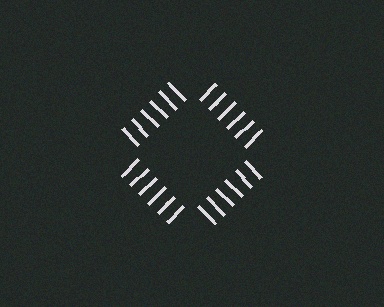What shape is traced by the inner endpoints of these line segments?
An illusory square — the line segments terminate on its edges but no continuous stroke is drawn.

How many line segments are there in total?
24 — 6 along each of the 4 edges.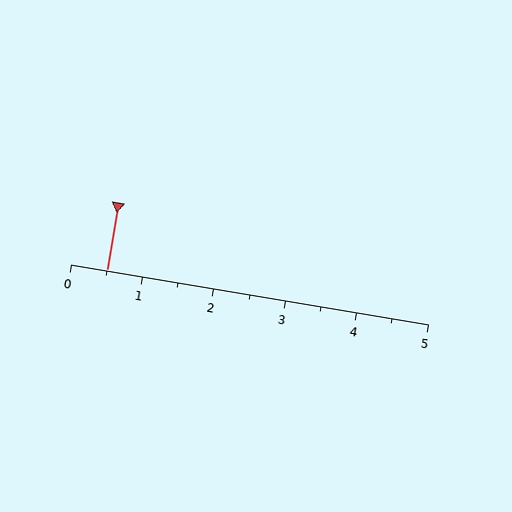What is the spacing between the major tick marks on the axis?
The major ticks are spaced 1 apart.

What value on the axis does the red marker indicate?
The marker indicates approximately 0.5.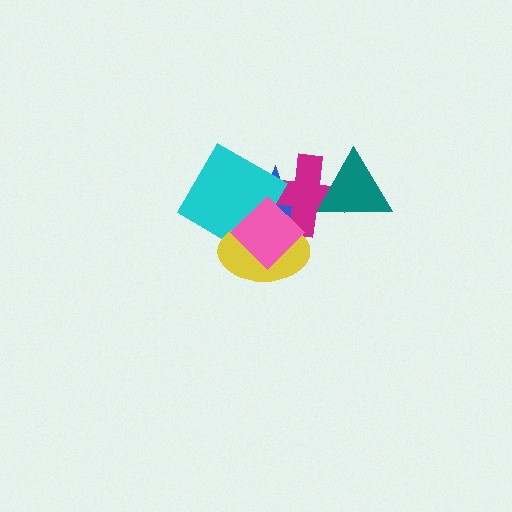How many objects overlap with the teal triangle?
2 objects overlap with the teal triangle.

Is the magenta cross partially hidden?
Yes, it is partially covered by another shape.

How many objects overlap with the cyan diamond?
3 objects overlap with the cyan diamond.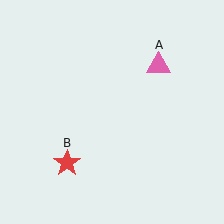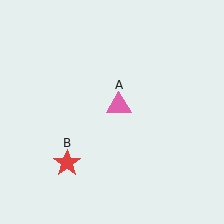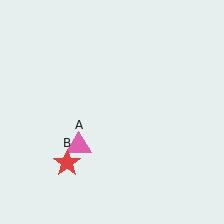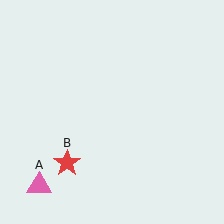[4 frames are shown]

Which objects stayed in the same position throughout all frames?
Red star (object B) remained stationary.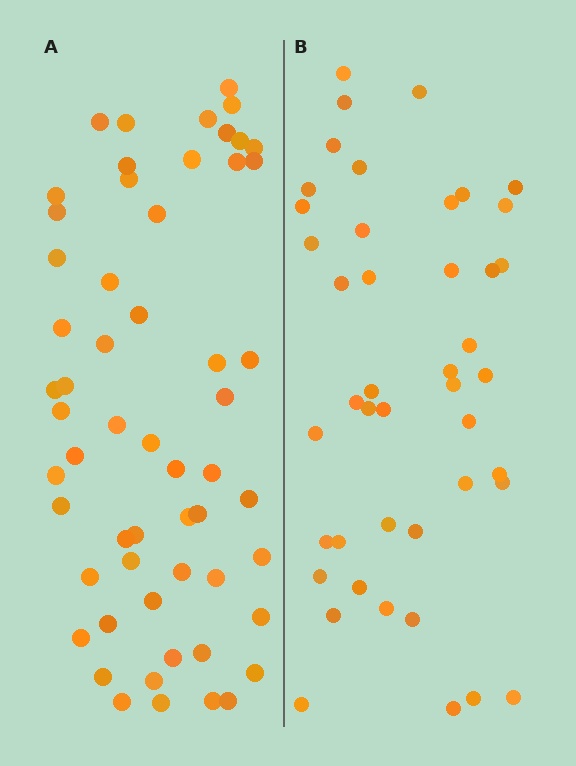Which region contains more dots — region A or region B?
Region A (the left region) has more dots.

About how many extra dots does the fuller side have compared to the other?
Region A has approximately 15 more dots than region B.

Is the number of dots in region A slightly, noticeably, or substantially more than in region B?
Region A has noticeably more, but not dramatically so. The ratio is roughly 1.3 to 1.